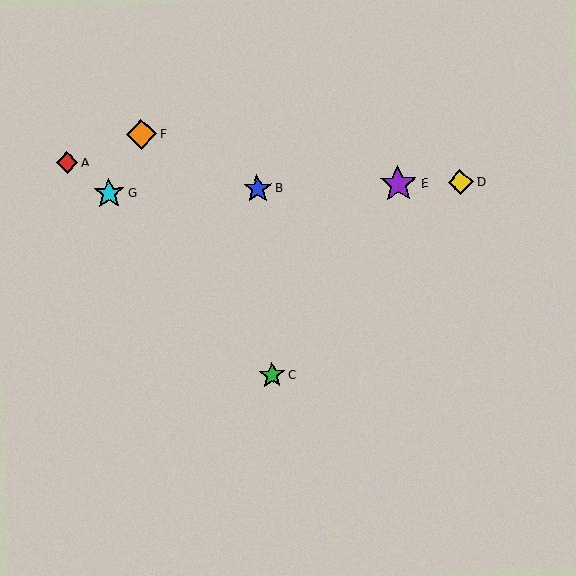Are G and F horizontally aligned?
No, G is at y≈194 and F is at y≈134.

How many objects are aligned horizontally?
4 objects (B, D, E, G) are aligned horizontally.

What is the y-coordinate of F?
Object F is at y≈134.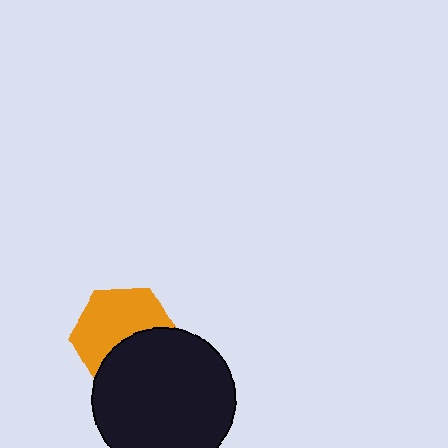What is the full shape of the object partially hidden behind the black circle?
The partially hidden object is an orange hexagon.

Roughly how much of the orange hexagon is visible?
About half of it is visible (roughly 59%).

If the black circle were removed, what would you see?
You would see the complete orange hexagon.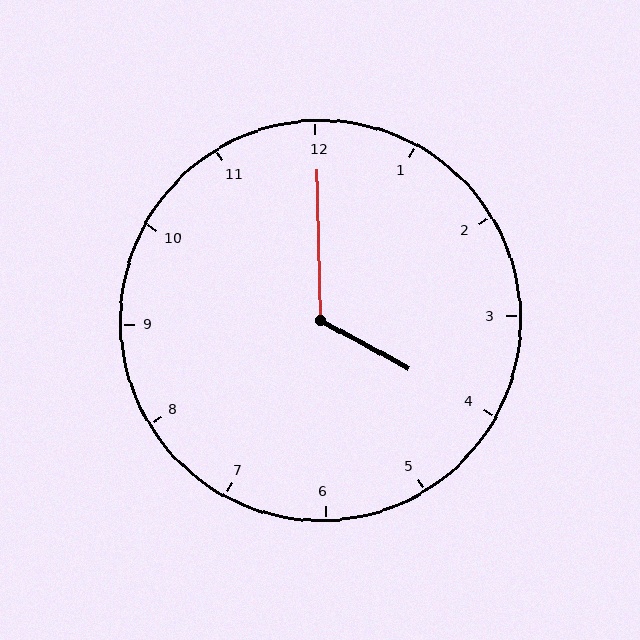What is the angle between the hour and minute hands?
Approximately 120 degrees.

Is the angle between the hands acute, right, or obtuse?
It is obtuse.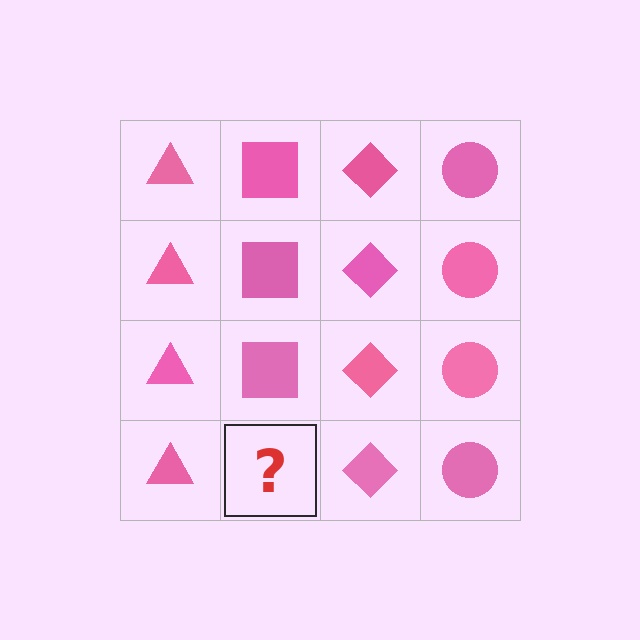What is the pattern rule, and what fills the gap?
The rule is that each column has a consistent shape. The gap should be filled with a pink square.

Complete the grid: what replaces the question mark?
The question mark should be replaced with a pink square.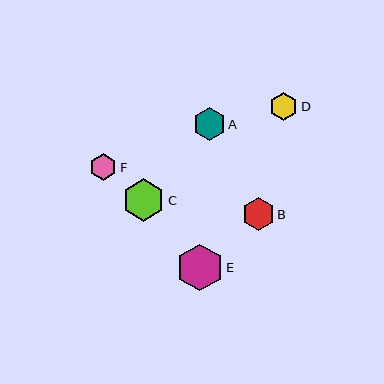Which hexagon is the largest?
Hexagon E is the largest with a size of approximately 46 pixels.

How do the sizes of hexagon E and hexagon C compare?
Hexagon E and hexagon C are approximately the same size.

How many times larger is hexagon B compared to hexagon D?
Hexagon B is approximately 1.1 times the size of hexagon D.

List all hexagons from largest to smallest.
From largest to smallest: E, C, A, B, D, F.